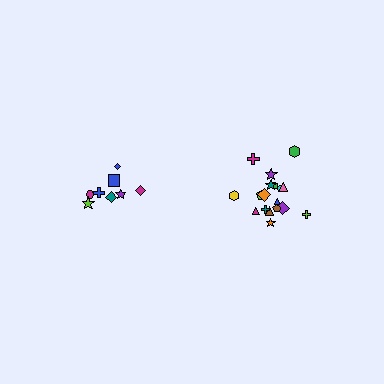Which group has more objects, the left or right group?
The right group.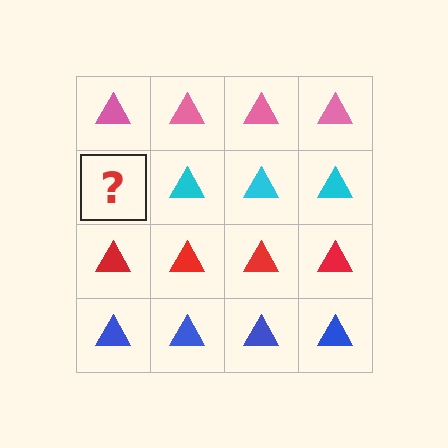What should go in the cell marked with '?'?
The missing cell should contain a cyan triangle.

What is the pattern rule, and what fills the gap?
The rule is that each row has a consistent color. The gap should be filled with a cyan triangle.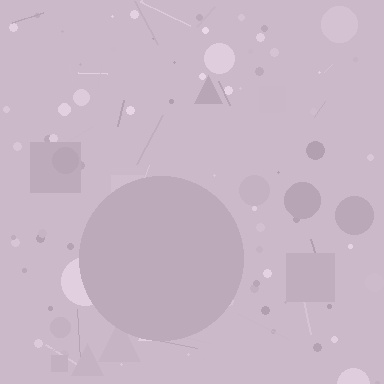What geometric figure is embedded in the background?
A circle is embedded in the background.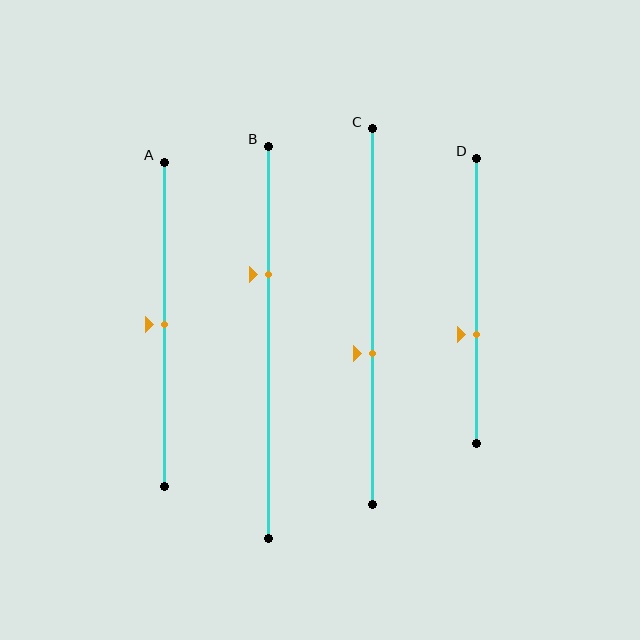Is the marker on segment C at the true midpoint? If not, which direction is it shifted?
No, the marker on segment C is shifted downward by about 10% of the segment length.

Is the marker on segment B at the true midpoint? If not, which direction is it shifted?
No, the marker on segment B is shifted upward by about 17% of the segment length.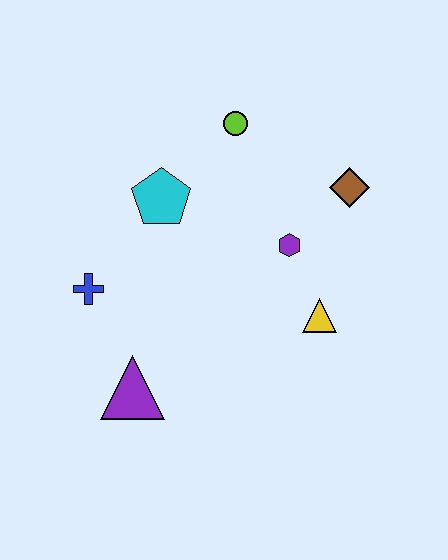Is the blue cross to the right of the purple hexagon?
No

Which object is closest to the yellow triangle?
The purple hexagon is closest to the yellow triangle.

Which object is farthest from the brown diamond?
The purple triangle is farthest from the brown diamond.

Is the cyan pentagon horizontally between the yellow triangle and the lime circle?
No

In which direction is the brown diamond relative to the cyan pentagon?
The brown diamond is to the right of the cyan pentagon.